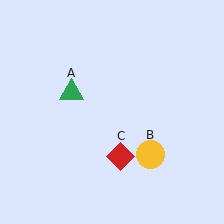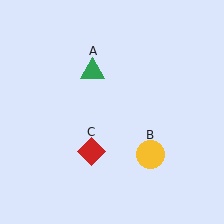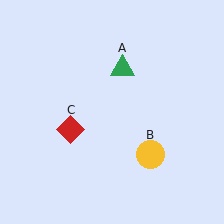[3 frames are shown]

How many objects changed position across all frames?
2 objects changed position: green triangle (object A), red diamond (object C).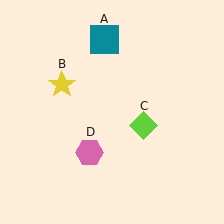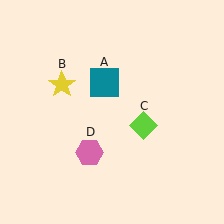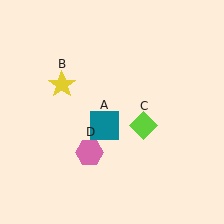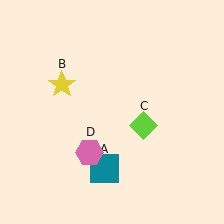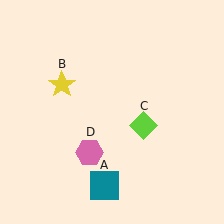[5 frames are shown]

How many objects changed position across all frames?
1 object changed position: teal square (object A).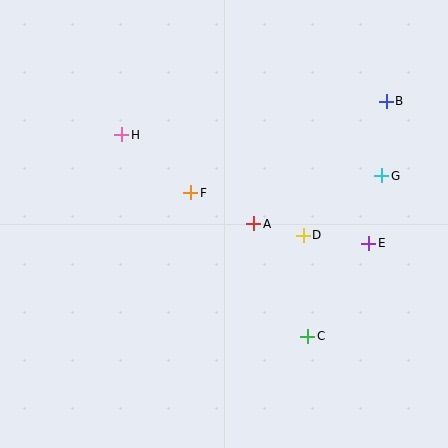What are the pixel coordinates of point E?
Point E is at (369, 243).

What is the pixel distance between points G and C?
The distance between G and C is 177 pixels.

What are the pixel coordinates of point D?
Point D is at (303, 235).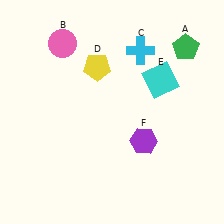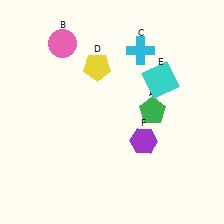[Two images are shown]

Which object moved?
The green pentagon (A) moved down.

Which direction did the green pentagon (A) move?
The green pentagon (A) moved down.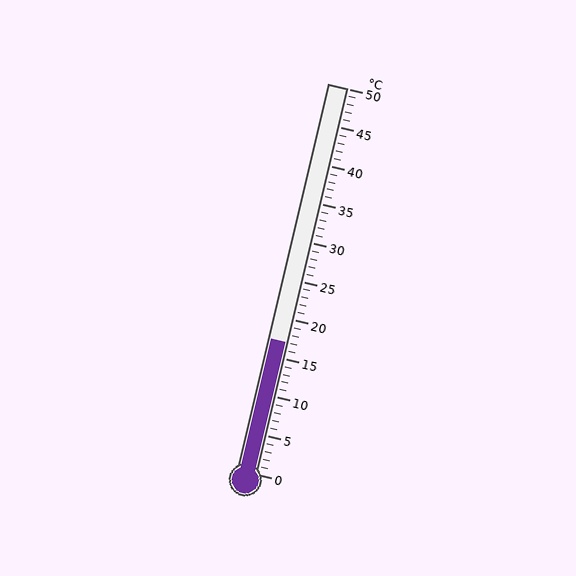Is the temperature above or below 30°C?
The temperature is below 30°C.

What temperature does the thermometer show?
The thermometer shows approximately 17°C.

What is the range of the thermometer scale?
The thermometer scale ranges from 0°C to 50°C.